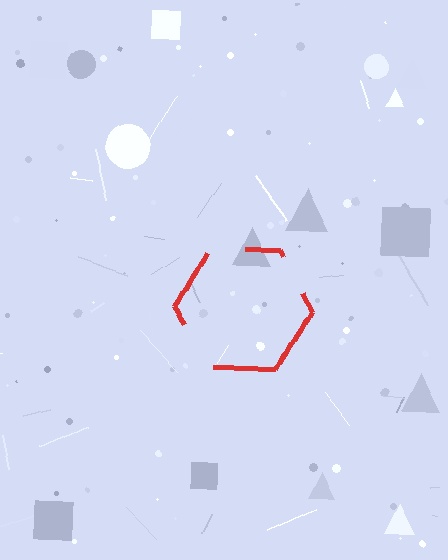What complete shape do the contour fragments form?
The contour fragments form a hexagon.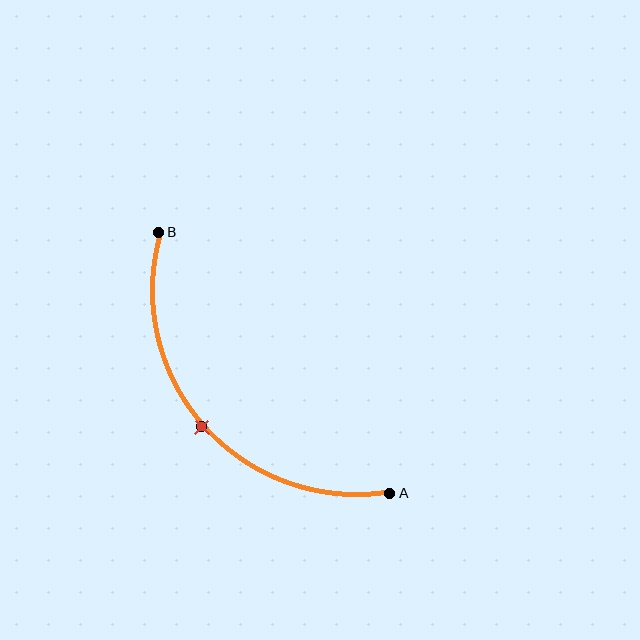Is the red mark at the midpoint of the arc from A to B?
Yes. The red mark lies on the arc at equal arc-length from both A and B — it is the arc midpoint.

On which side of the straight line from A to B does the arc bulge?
The arc bulges below and to the left of the straight line connecting A and B.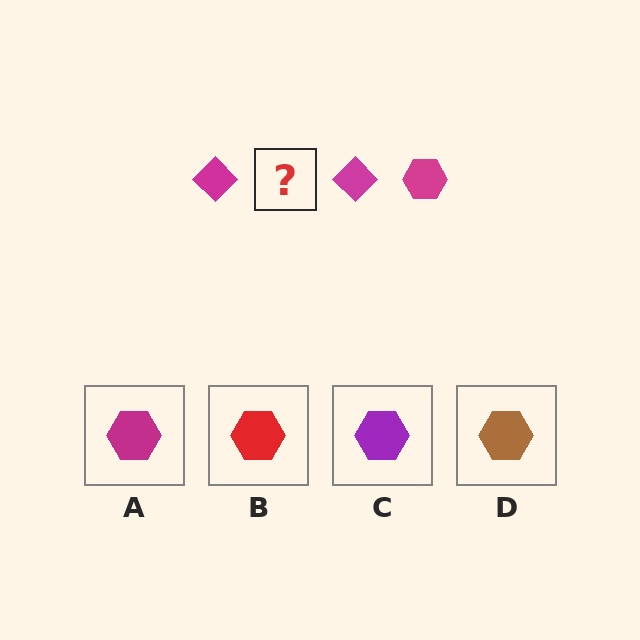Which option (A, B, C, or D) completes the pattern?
A.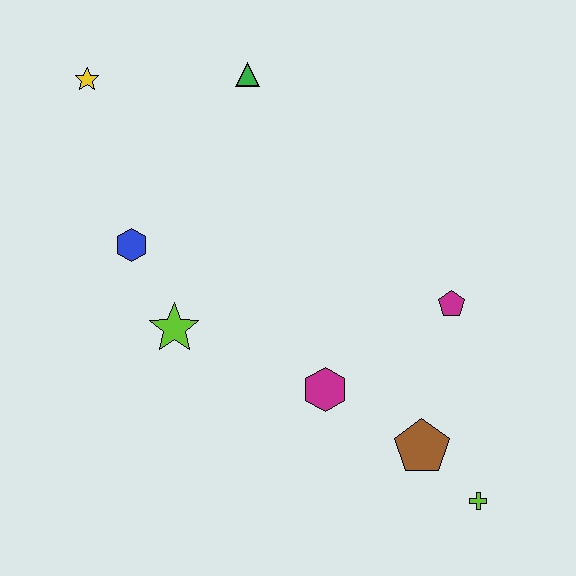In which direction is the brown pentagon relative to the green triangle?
The brown pentagon is below the green triangle.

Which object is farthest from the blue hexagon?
The lime cross is farthest from the blue hexagon.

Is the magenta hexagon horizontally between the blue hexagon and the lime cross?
Yes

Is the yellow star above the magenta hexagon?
Yes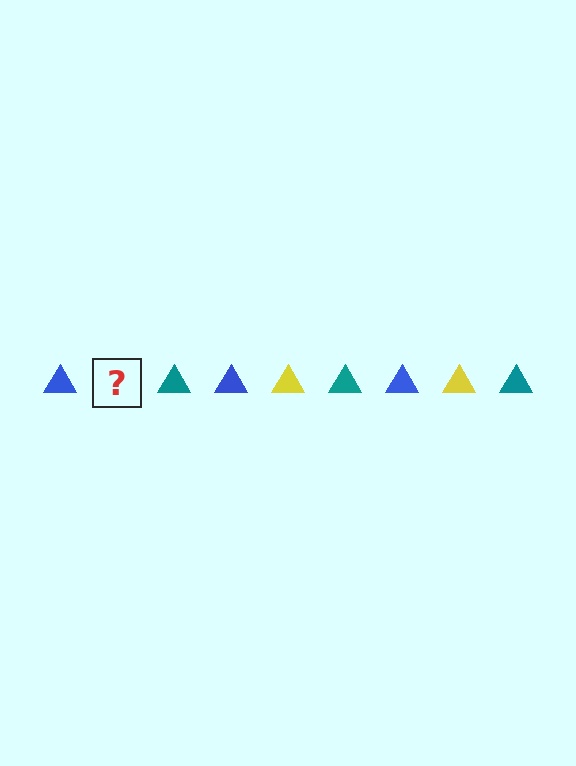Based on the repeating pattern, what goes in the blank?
The blank should be a yellow triangle.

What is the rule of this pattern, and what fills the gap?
The rule is that the pattern cycles through blue, yellow, teal triangles. The gap should be filled with a yellow triangle.